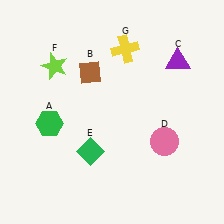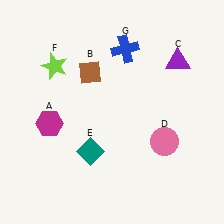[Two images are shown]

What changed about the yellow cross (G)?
In Image 1, G is yellow. In Image 2, it changed to blue.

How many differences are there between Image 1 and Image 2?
There are 3 differences between the two images.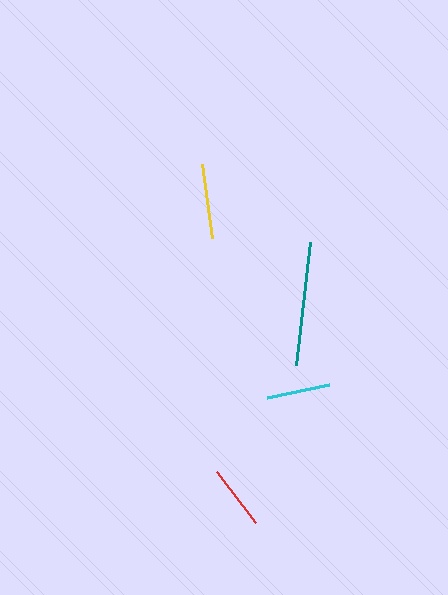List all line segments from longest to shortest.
From longest to shortest: teal, yellow, red, cyan.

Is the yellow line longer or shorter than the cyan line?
The yellow line is longer than the cyan line.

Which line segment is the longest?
The teal line is the longest at approximately 124 pixels.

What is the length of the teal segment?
The teal segment is approximately 124 pixels long.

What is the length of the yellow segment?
The yellow segment is approximately 75 pixels long.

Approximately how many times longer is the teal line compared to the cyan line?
The teal line is approximately 1.9 times the length of the cyan line.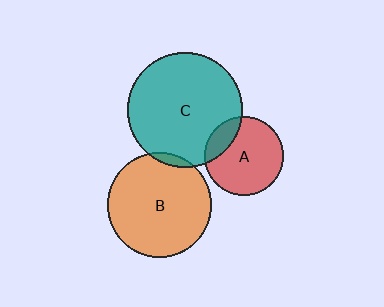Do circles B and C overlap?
Yes.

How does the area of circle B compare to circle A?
Approximately 1.8 times.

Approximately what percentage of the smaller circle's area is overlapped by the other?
Approximately 5%.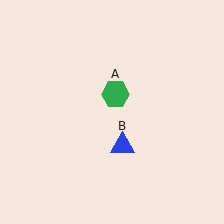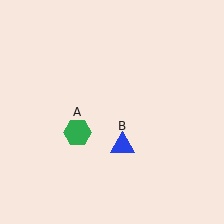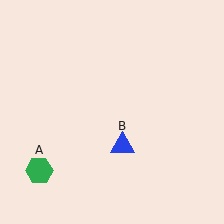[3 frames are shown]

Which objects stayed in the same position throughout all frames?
Blue triangle (object B) remained stationary.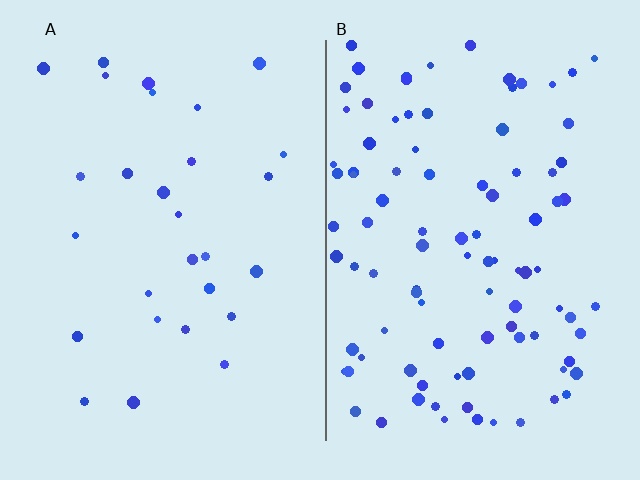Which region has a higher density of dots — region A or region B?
B (the right).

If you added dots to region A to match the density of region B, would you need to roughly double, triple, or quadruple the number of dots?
Approximately triple.